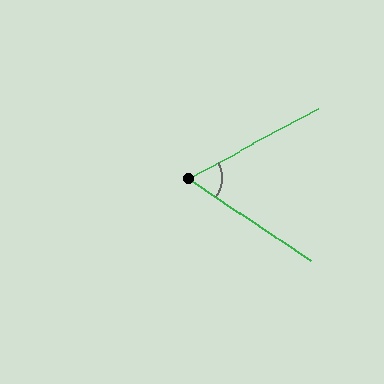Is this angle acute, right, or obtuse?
It is acute.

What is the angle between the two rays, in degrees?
Approximately 62 degrees.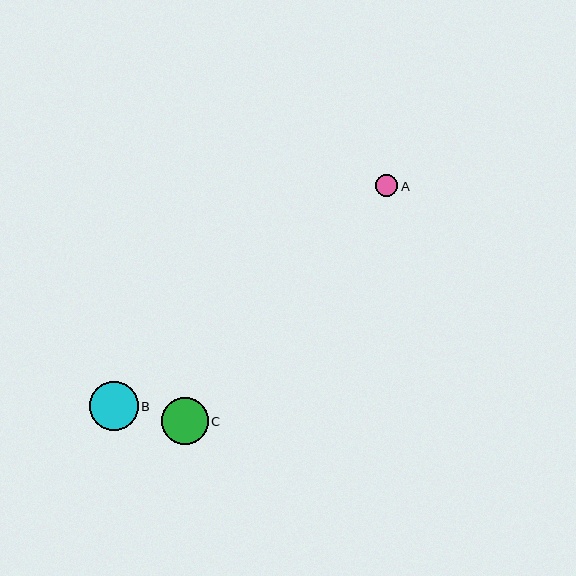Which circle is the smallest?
Circle A is the smallest with a size of approximately 22 pixels.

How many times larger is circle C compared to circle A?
Circle C is approximately 2.1 times the size of circle A.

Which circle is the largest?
Circle B is the largest with a size of approximately 49 pixels.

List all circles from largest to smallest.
From largest to smallest: B, C, A.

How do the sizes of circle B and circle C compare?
Circle B and circle C are approximately the same size.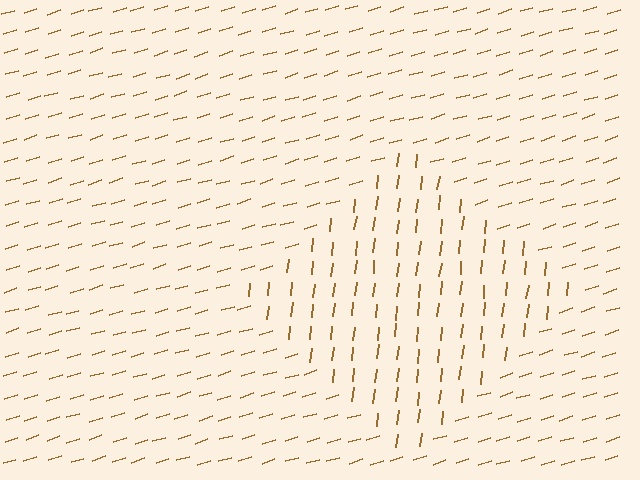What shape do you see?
I see a diamond.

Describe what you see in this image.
The image is filled with small brown line segments. A diamond region in the image has lines oriented differently from the surrounding lines, creating a visible texture boundary.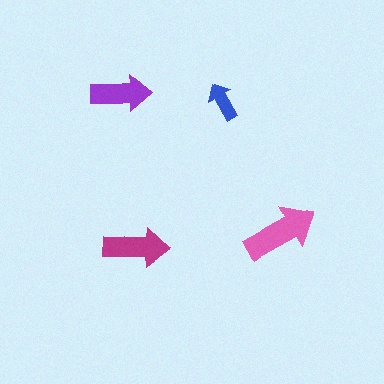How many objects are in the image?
There are 4 objects in the image.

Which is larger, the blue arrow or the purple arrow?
The purple one.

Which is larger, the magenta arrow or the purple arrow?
The magenta one.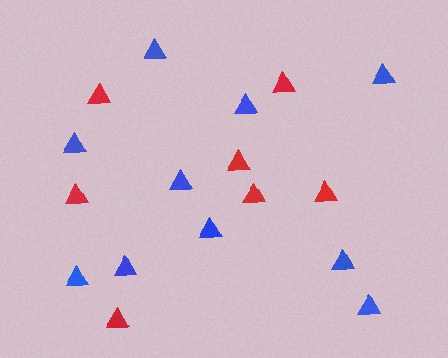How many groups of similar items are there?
There are 2 groups: one group of blue triangles (10) and one group of red triangles (7).